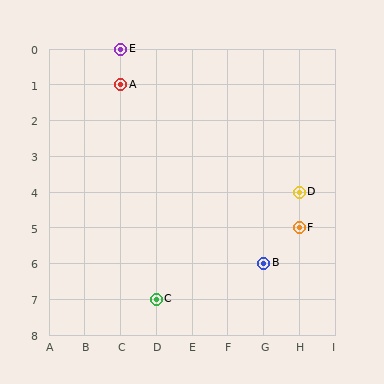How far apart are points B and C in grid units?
Points B and C are 3 columns and 1 row apart (about 3.2 grid units diagonally).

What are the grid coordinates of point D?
Point D is at grid coordinates (H, 4).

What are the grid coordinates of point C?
Point C is at grid coordinates (D, 7).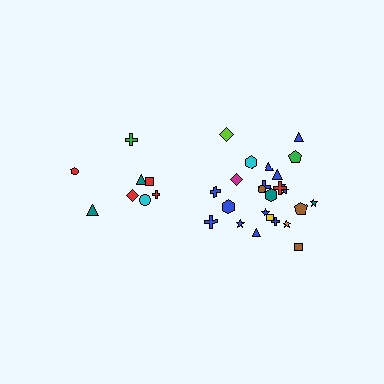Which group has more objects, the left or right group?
The right group.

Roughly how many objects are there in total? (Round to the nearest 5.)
Roughly 35 objects in total.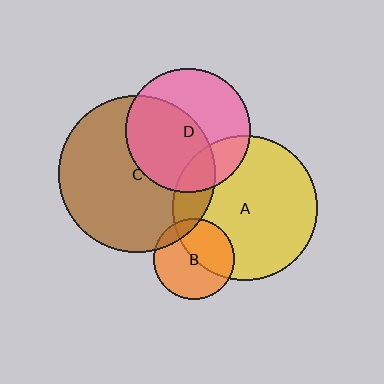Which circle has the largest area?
Circle C (brown).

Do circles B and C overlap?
Yes.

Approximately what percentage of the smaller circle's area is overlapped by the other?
Approximately 15%.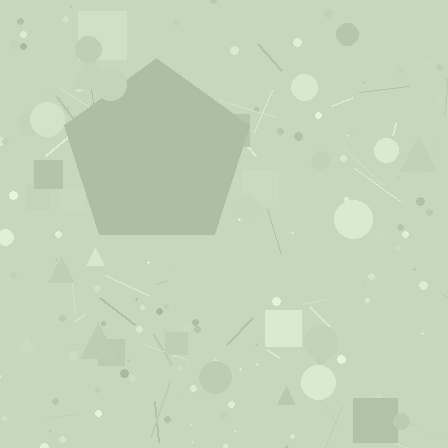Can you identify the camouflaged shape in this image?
The camouflaged shape is a pentagon.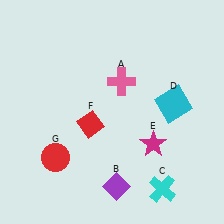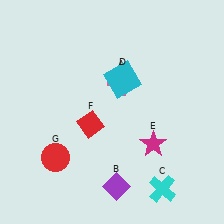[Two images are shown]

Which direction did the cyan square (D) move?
The cyan square (D) moved left.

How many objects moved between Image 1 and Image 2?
1 object moved between the two images.